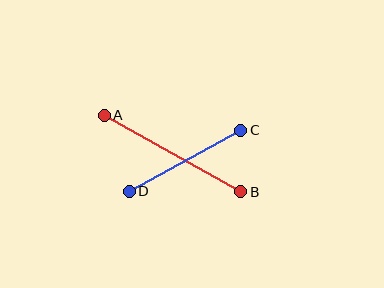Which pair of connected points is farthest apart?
Points A and B are farthest apart.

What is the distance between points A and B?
The distance is approximately 156 pixels.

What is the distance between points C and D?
The distance is approximately 127 pixels.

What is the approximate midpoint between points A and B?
The midpoint is at approximately (173, 154) pixels.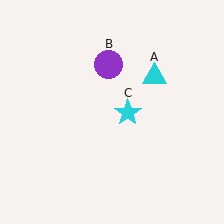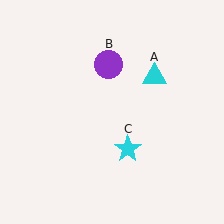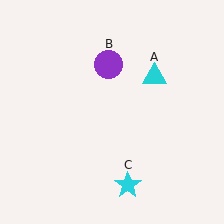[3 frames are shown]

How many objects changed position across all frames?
1 object changed position: cyan star (object C).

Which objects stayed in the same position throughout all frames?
Cyan triangle (object A) and purple circle (object B) remained stationary.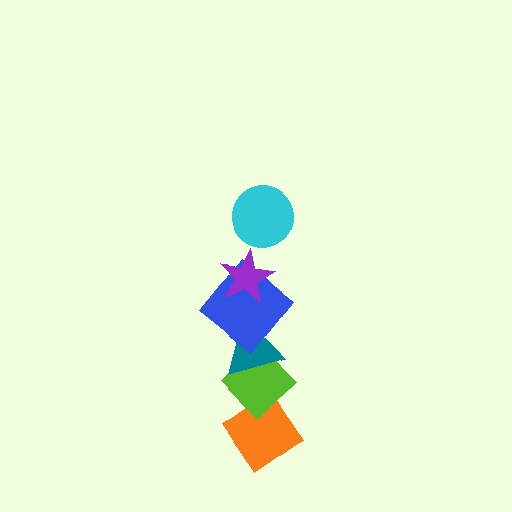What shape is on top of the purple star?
The cyan circle is on top of the purple star.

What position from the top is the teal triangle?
The teal triangle is 4th from the top.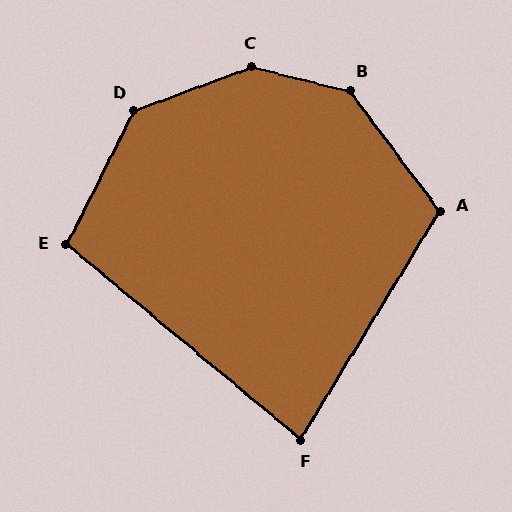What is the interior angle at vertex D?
Approximately 137 degrees (obtuse).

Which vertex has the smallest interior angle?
F, at approximately 82 degrees.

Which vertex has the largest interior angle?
C, at approximately 145 degrees.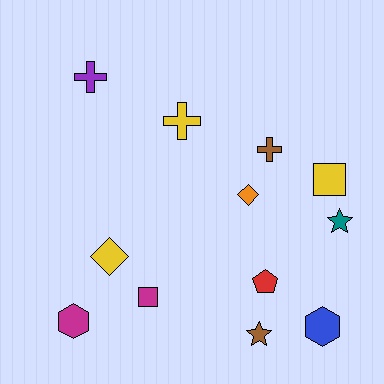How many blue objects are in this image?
There is 1 blue object.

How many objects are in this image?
There are 12 objects.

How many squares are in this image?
There are 2 squares.